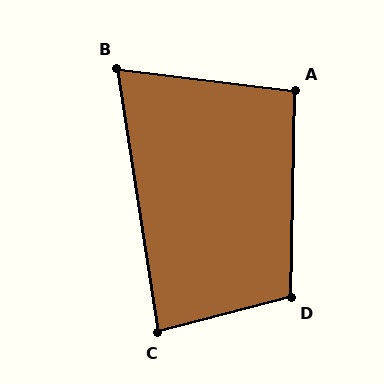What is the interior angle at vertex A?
Approximately 96 degrees (obtuse).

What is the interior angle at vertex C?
Approximately 84 degrees (acute).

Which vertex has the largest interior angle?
D, at approximately 106 degrees.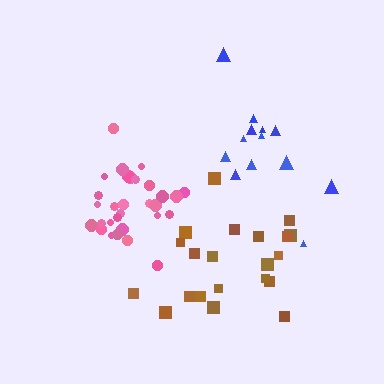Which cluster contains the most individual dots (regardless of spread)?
Pink (30).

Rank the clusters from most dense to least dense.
pink, brown, blue.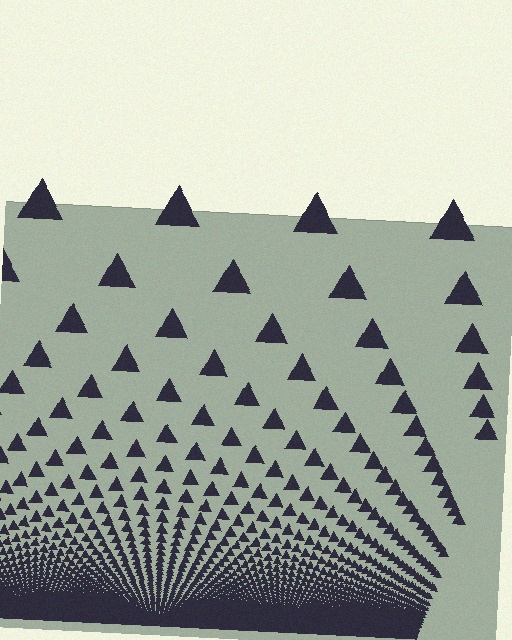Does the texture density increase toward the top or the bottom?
Density increases toward the bottom.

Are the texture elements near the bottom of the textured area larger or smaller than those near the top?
Smaller. The gradient is inverted — elements near the bottom are smaller and denser.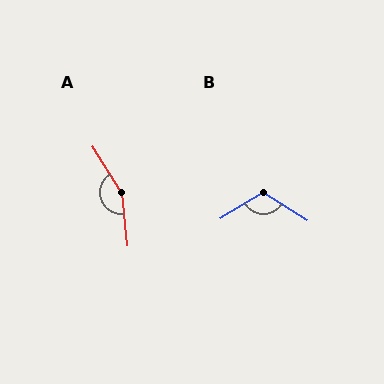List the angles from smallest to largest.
B (117°), A (154°).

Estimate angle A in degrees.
Approximately 154 degrees.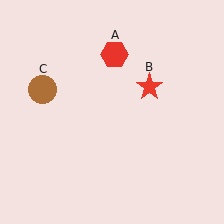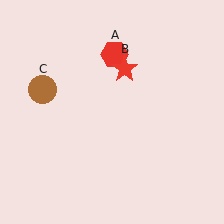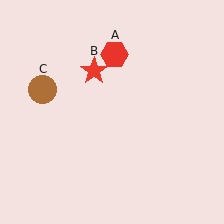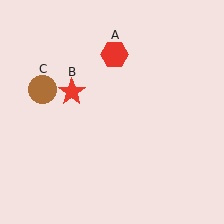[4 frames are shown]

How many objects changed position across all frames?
1 object changed position: red star (object B).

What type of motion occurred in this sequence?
The red star (object B) rotated counterclockwise around the center of the scene.